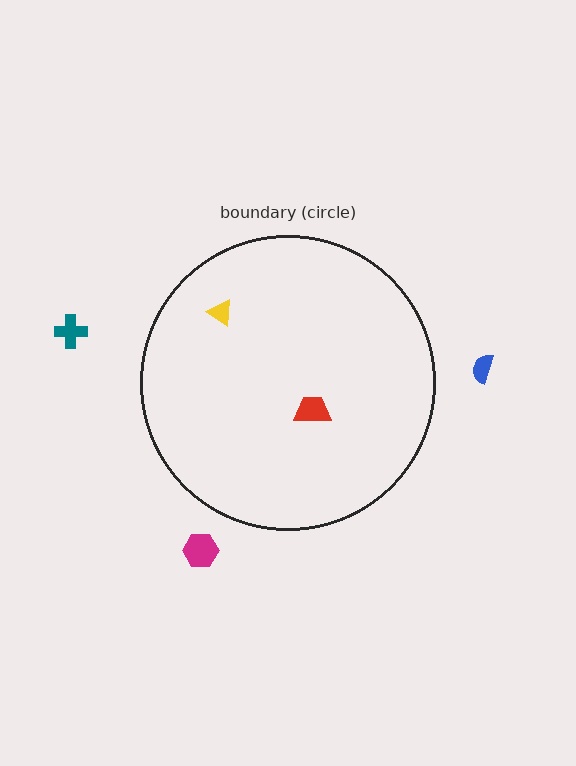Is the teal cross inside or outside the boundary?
Outside.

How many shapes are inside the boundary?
2 inside, 3 outside.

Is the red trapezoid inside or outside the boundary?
Inside.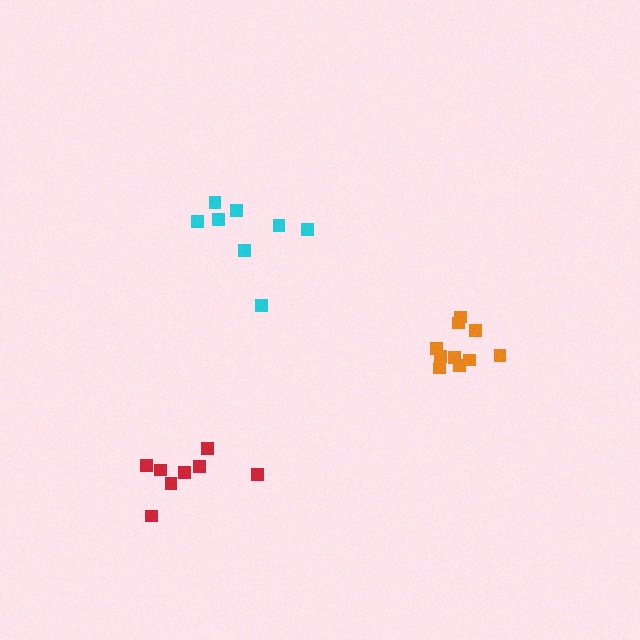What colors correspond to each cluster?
The clusters are colored: red, orange, cyan.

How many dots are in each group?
Group 1: 8 dots, Group 2: 10 dots, Group 3: 8 dots (26 total).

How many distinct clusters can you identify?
There are 3 distinct clusters.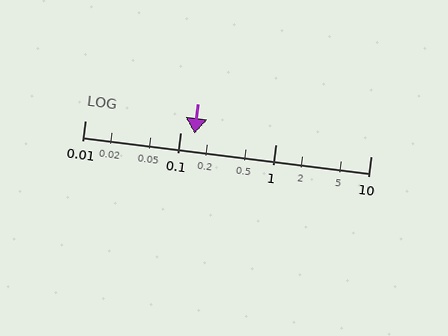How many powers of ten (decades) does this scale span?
The scale spans 3 decades, from 0.01 to 10.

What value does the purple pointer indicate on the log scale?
The pointer indicates approximately 0.14.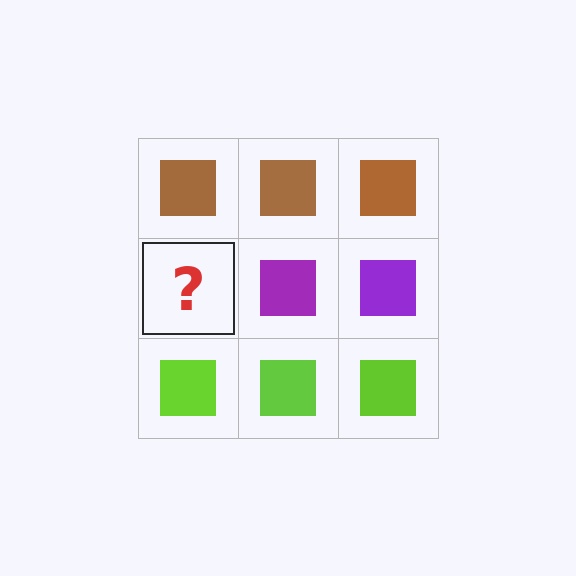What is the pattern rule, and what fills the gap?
The rule is that each row has a consistent color. The gap should be filled with a purple square.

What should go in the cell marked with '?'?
The missing cell should contain a purple square.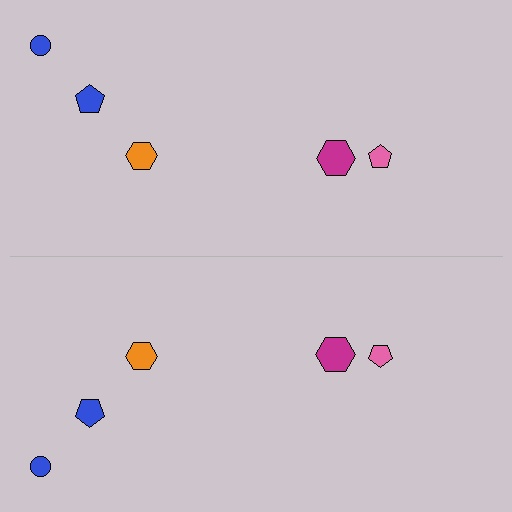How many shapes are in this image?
There are 10 shapes in this image.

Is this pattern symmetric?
Yes, this pattern has bilateral (reflection) symmetry.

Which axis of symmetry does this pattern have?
The pattern has a horizontal axis of symmetry running through the center of the image.